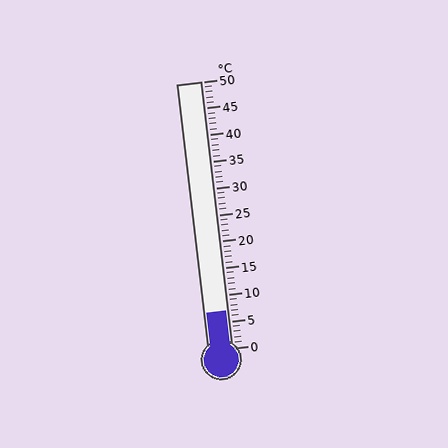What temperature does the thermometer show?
The thermometer shows approximately 7°C.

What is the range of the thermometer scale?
The thermometer scale ranges from 0°C to 50°C.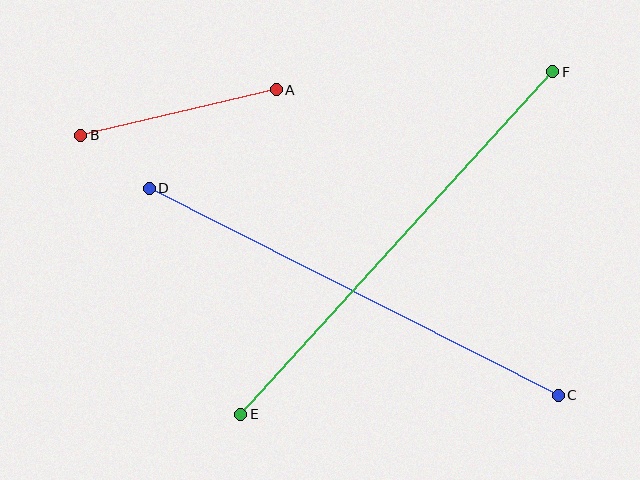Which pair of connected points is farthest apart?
Points E and F are farthest apart.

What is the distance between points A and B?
The distance is approximately 201 pixels.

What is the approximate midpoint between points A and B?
The midpoint is at approximately (179, 113) pixels.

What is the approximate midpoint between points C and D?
The midpoint is at approximately (354, 292) pixels.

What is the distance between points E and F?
The distance is approximately 463 pixels.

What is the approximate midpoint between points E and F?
The midpoint is at approximately (397, 243) pixels.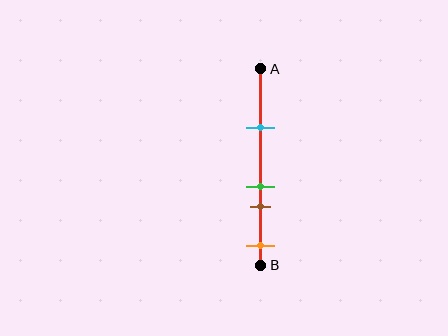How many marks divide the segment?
There are 4 marks dividing the segment.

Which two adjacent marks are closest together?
The green and brown marks are the closest adjacent pair.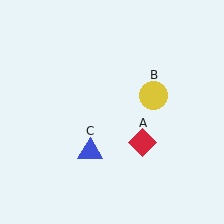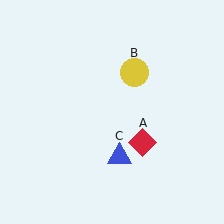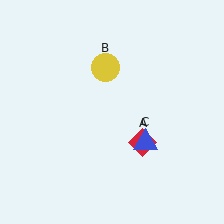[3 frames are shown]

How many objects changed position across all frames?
2 objects changed position: yellow circle (object B), blue triangle (object C).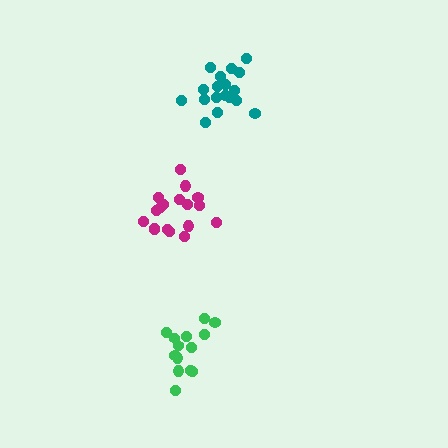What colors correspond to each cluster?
The clusters are colored: green, magenta, teal.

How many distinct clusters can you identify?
There are 3 distinct clusters.